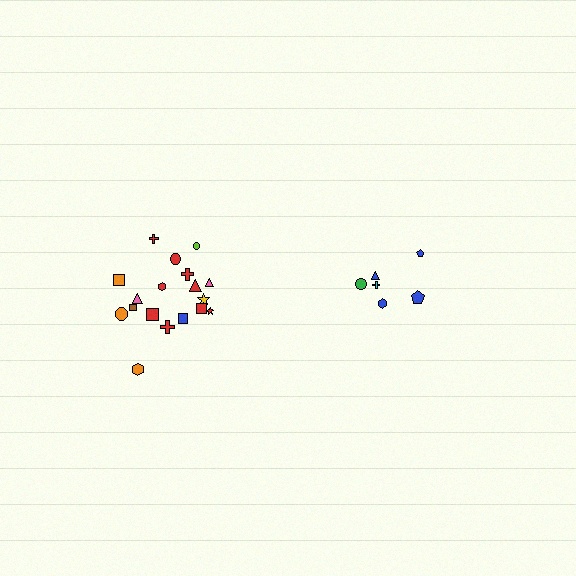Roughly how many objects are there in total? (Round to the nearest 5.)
Roughly 25 objects in total.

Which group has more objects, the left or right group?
The left group.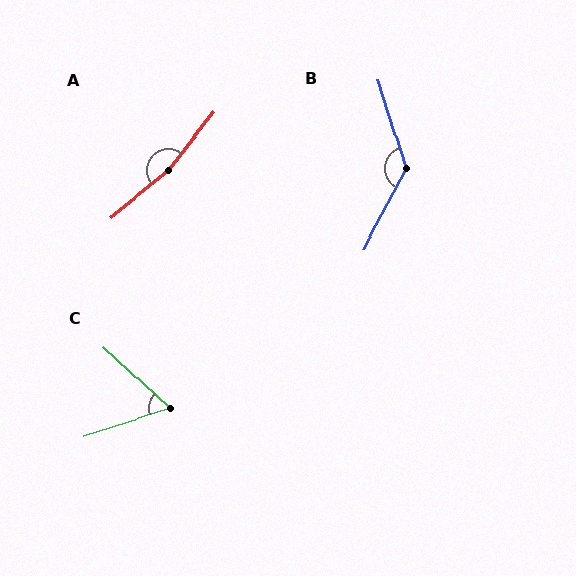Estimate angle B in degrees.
Approximately 135 degrees.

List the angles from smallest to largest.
C (60°), B (135°), A (168°).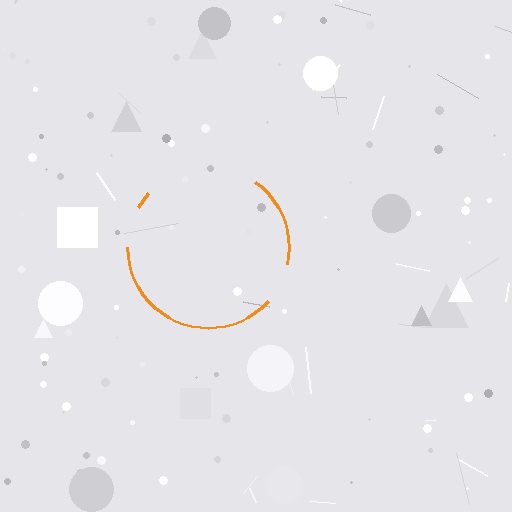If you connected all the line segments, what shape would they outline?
They would outline a circle.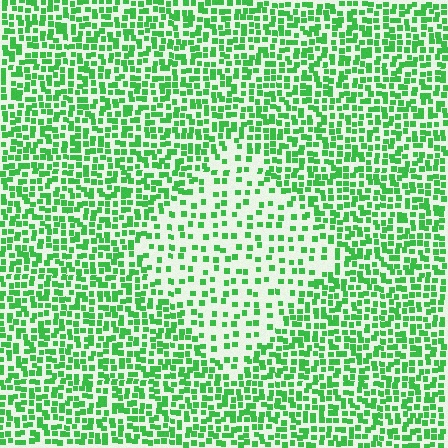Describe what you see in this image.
The image contains small green elements arranged at two different densities. A diamond-shaped region is visible where the elements are less densely packed than the surrounding area.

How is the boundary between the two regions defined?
The boundary is defined by a change in element density (approximately 2.2x ratio). All elements are the same color, size, and shape.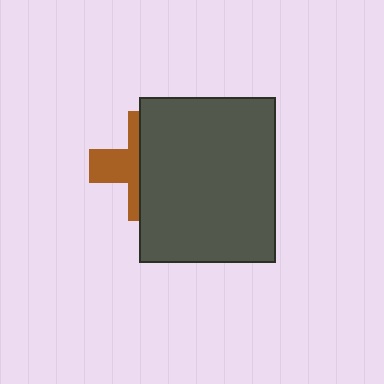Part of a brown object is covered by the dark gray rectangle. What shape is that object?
It is a cross.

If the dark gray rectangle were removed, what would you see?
You would see the complete brown cross.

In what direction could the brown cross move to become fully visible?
The brown cross could move left. That would shift it out from behind the dark gray rectangle entirely.